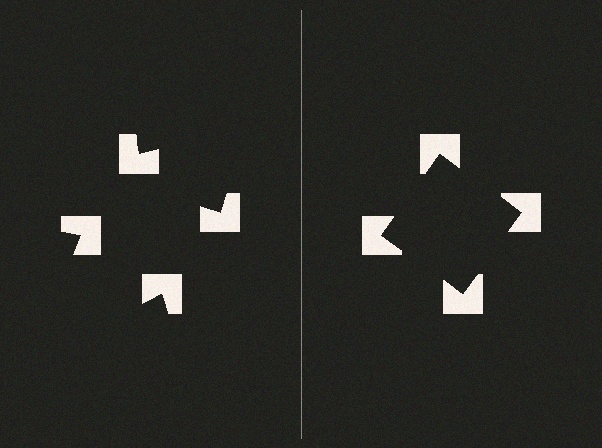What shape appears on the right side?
An illusory square.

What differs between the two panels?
The notched squares are positioned identically on both sides; only the wedge orientations differ. On the right they align to a square; on the left they are misaligned.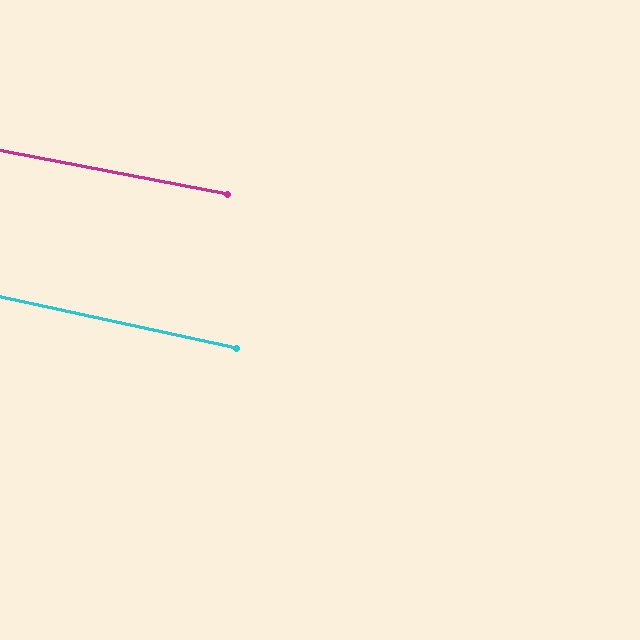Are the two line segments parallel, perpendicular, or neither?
Parallel — their directions differ by only 1.5°.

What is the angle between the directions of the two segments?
Approximately 2 degrees.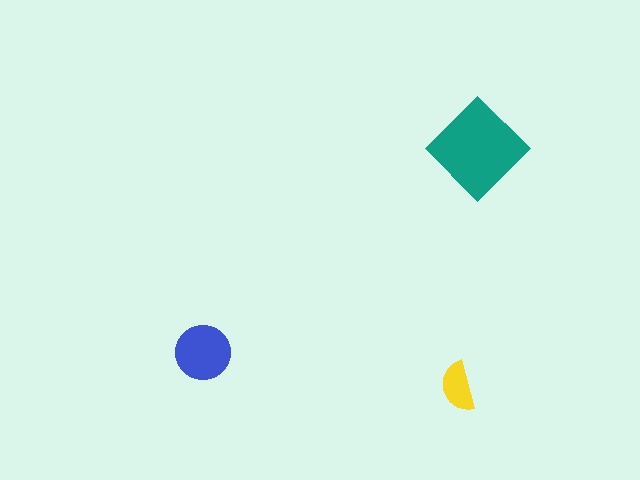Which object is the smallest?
The yellow semicircle.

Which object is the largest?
The teal diamond.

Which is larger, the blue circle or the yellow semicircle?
The blue circle.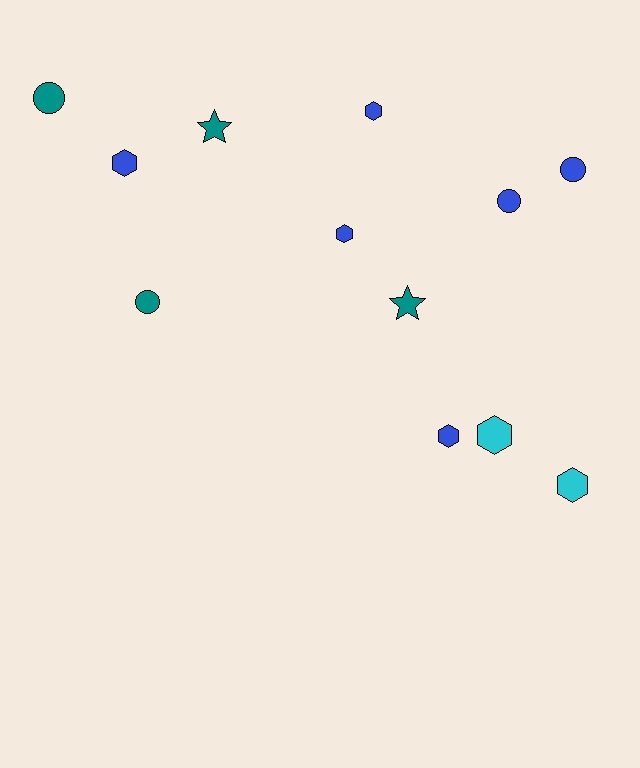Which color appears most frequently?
Blue, with 6 objects.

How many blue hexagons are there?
There are 4 blue hexagons.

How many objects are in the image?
There are 12 objects.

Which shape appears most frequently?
Hexagon, with 6 objects.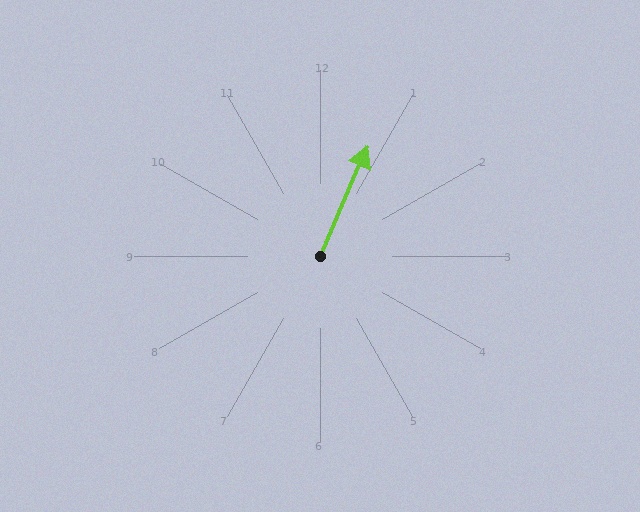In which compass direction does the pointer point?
Northeast.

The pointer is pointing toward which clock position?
Roughly 1 o'clock.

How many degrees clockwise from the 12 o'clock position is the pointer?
Approximately 23 degrees.